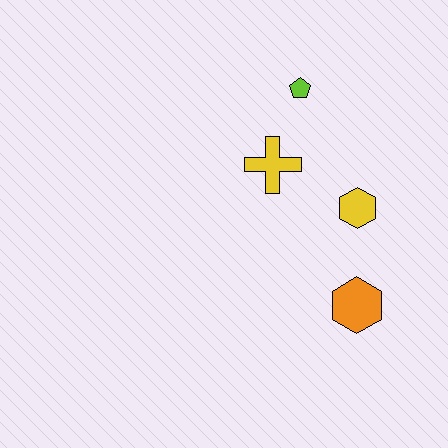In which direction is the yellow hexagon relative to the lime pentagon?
The yellow hexagon is below the lime pentagon.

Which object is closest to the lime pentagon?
The yellow cross is closest to the lime pentagon.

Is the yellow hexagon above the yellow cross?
No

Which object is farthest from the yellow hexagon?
The lime pentagon is farthest from the yellow hexagon.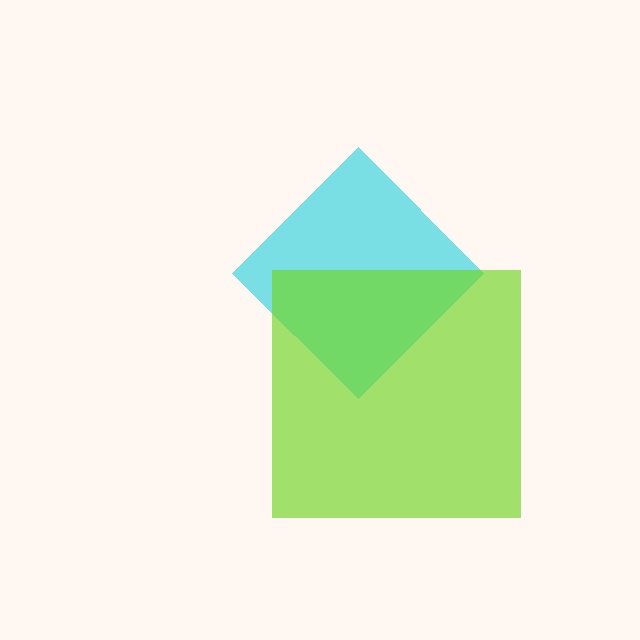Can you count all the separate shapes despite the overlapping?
Yes, there are 2 separate shapes.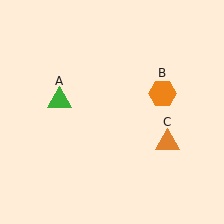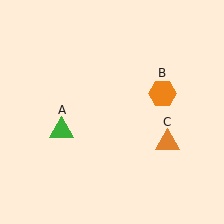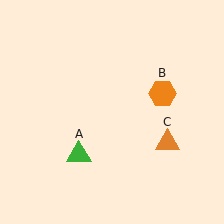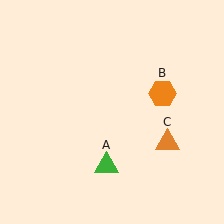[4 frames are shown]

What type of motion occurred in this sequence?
The green triangle (object A) rotated counterclockwise around the center of the scene.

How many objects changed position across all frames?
1 object changed position: green triangle (object A).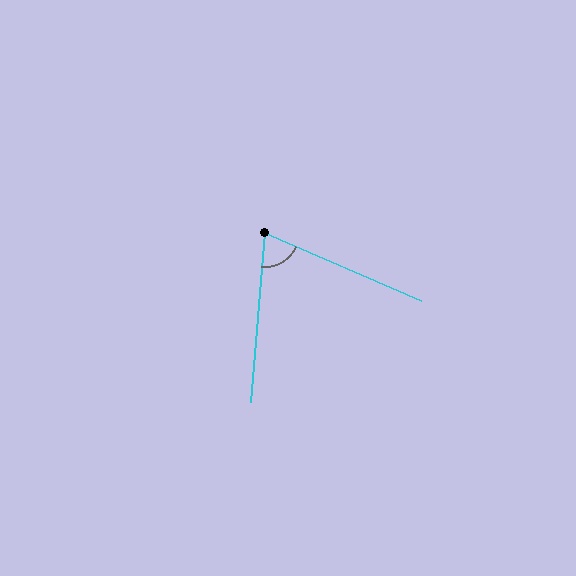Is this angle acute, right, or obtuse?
It is acute.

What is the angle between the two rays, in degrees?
Approximately 71 degrees.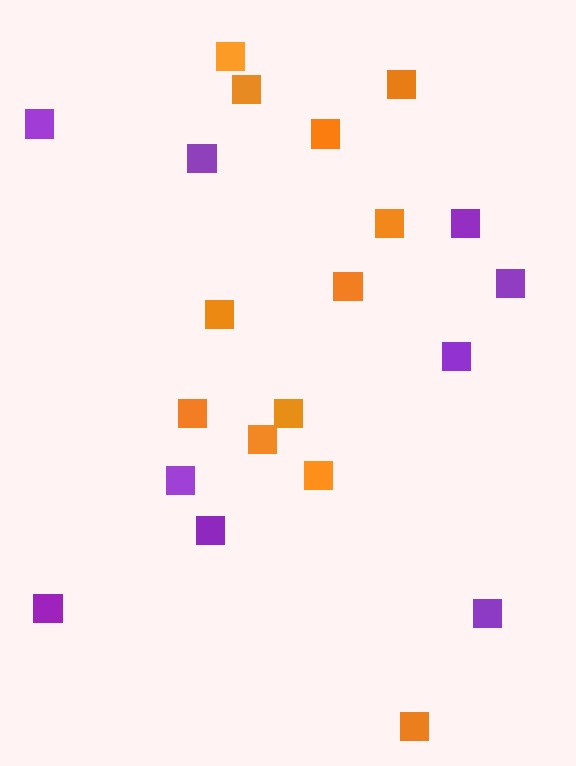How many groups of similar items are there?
There are 2 groups: one group of orange squares (12) and one group of purple squares (9).